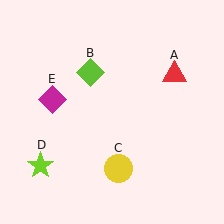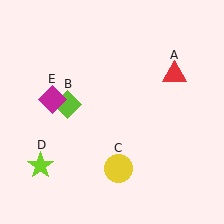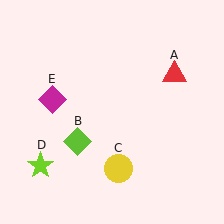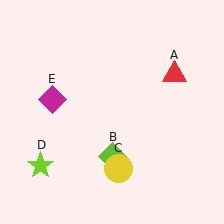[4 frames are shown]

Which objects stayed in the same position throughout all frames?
Red triangle (object A) and yellow circle (object C) and lime star (object D) and magenta diamond (object E) remained stationary.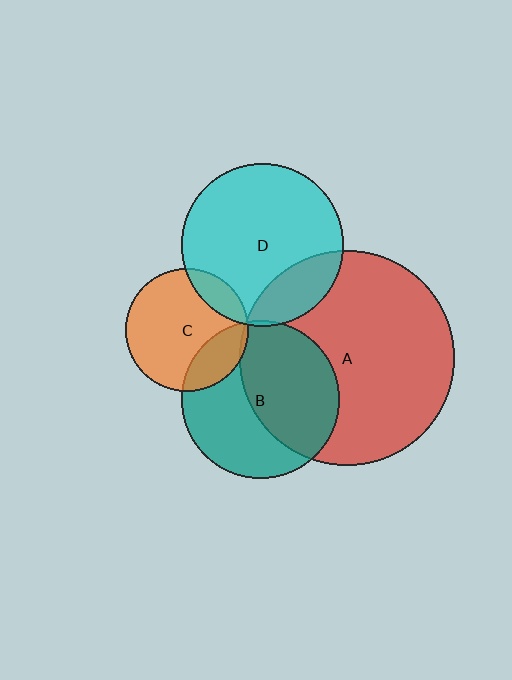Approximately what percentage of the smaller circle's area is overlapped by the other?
Approximately 20%.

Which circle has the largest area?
Circle A (red).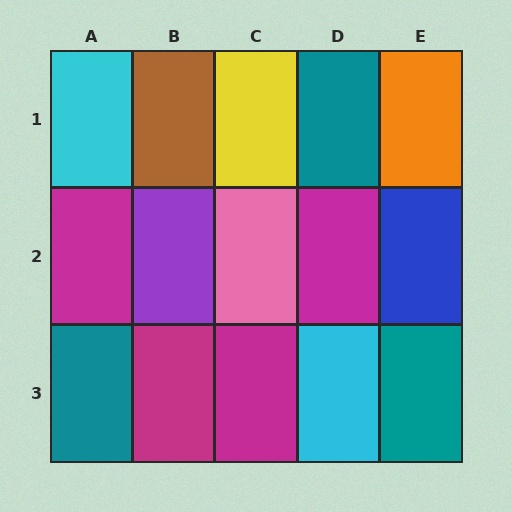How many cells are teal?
3 cells are teal.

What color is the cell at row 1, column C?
Yellow.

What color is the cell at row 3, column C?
Magenta.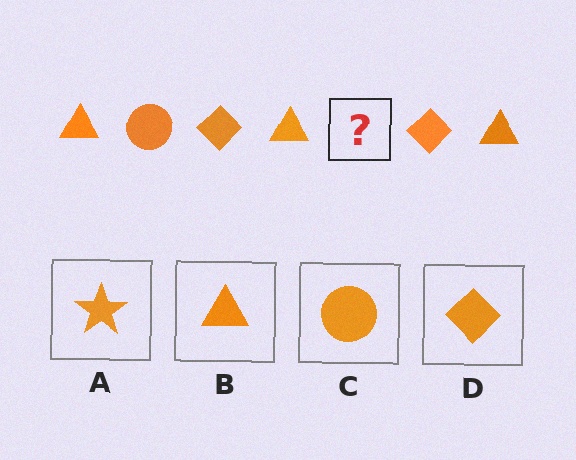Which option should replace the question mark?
Option C.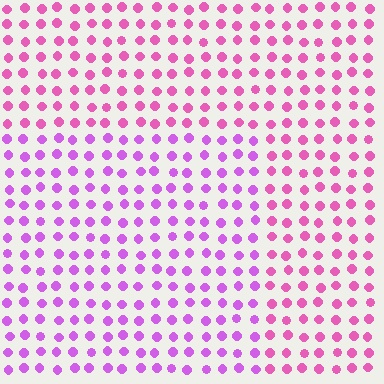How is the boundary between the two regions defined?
The boundary is defined purely by a slight shift in hue (about 30 degrees). Spacing, size, and orientation are identical on both sides.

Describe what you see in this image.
The image is filled with small pink elements in a uniform arrangement. A rectangle-shaped region is visible where the elements are tinted to a slightly different hue, forming a subtle color boundary.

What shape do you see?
I see a rectangle.